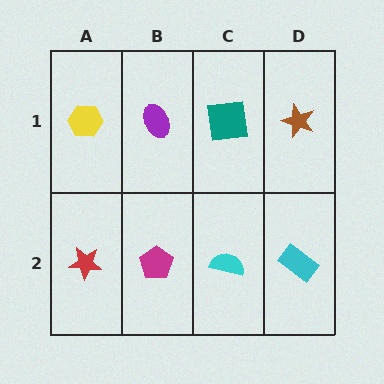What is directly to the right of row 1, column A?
A purple ellipse.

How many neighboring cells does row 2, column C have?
3.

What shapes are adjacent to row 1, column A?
A red star (row 2, column A), a purple ellipse (row 1, column B).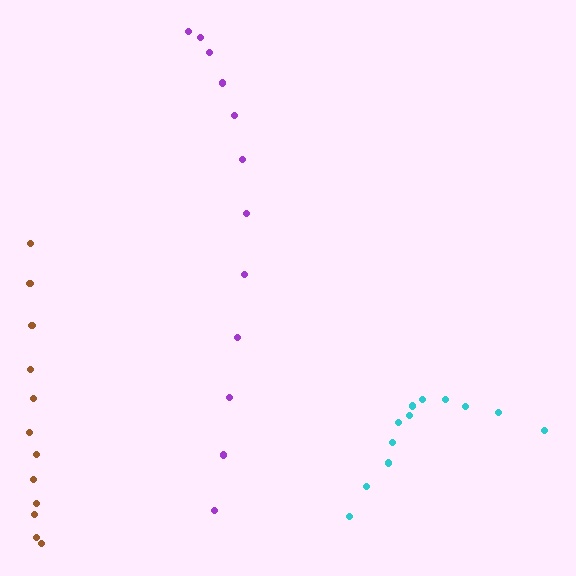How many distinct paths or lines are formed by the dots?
There are 3 distinct paths.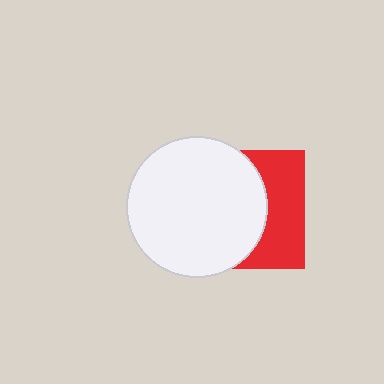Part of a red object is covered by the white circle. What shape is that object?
It is a square.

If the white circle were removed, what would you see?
You would see the complete red square.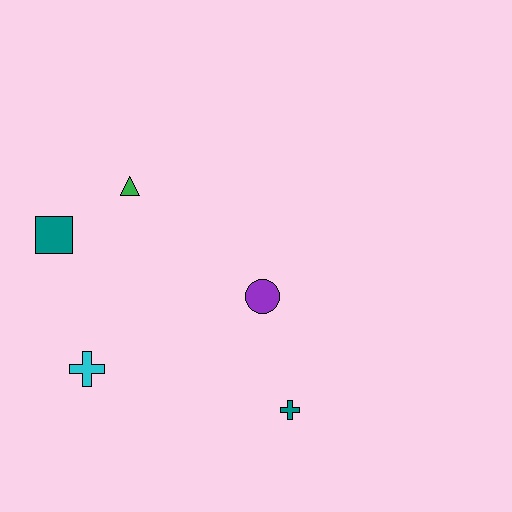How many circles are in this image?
There is 1 circle.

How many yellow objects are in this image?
There are no yellow objects.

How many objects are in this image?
There are 5 objects.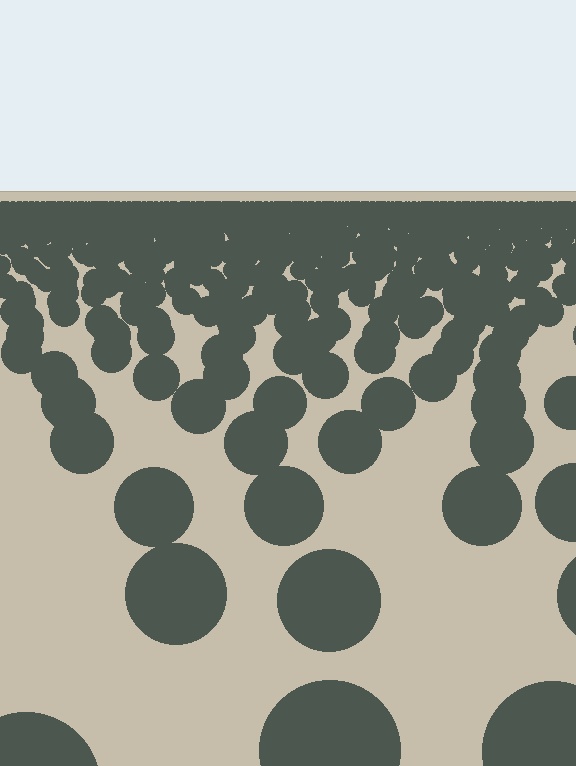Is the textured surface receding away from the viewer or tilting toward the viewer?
The surface is receding away from the viewer. Texture elements get smaller and denser toward the top.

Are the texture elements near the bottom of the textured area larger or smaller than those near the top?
Larger. Near the bottom, elements are closer to the viewer and appear at a bigger on-screen size.